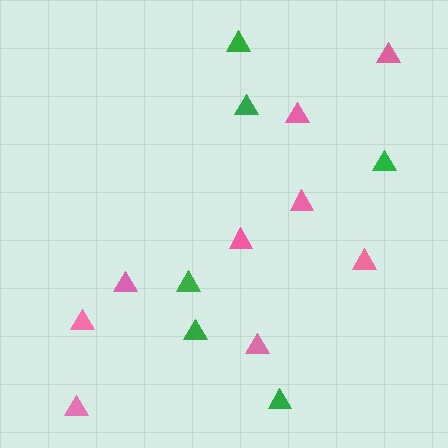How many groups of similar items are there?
There are 2 groups: one group of green triangles (6) and one group of pink triangles (9).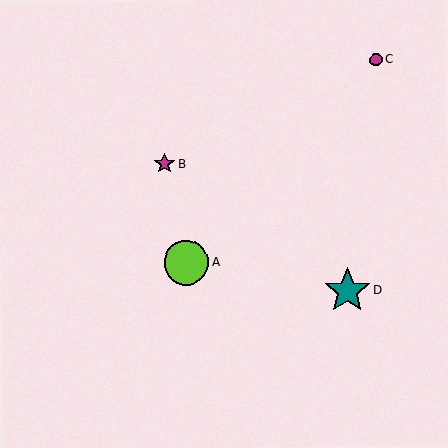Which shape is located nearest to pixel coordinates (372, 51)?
The magenta circle (labeled C) at (376, 60) is nearest to that location.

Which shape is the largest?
The teal star (labeled D) is the largest.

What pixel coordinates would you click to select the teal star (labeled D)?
Click at (347, 291) to select the teal star D.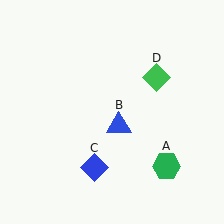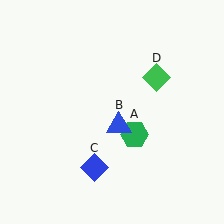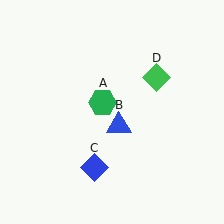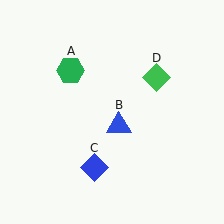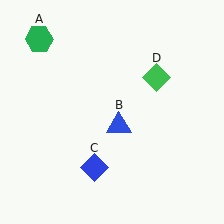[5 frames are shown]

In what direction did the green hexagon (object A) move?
The green hexagon (object A) moved up and to the left.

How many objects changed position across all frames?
1 object changed position: green hexagon (object A).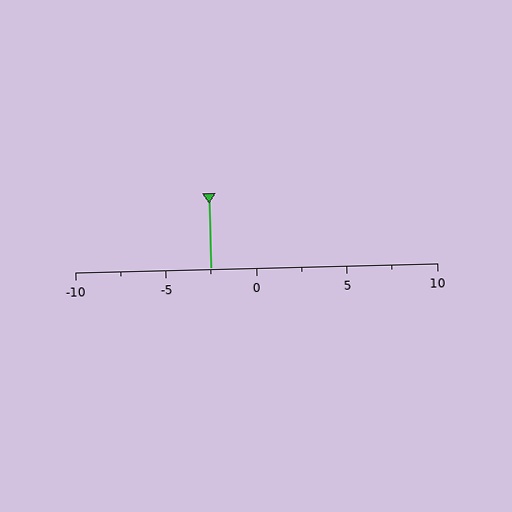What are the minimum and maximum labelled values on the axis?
The axis runs from -10 to 10.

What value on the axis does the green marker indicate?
The marker indicates approximately -2.5.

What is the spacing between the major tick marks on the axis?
The major ticks are spaced 5 apart.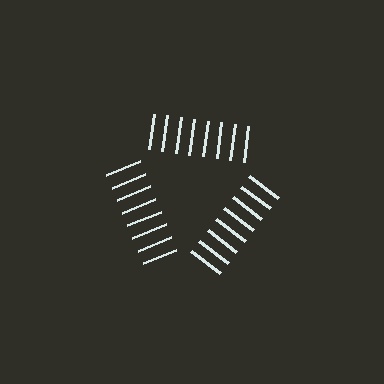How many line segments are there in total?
24 — 8 along each of the 3 edges.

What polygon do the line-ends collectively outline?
An illusory triangle — the line segments terminate on its edges but no continuous stroke is drawn.